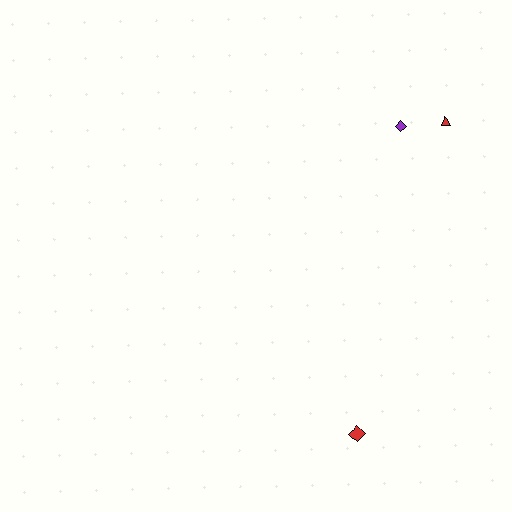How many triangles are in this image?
There is 1 triangle.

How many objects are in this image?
There are 3 objects.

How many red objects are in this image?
There are 2 red objects.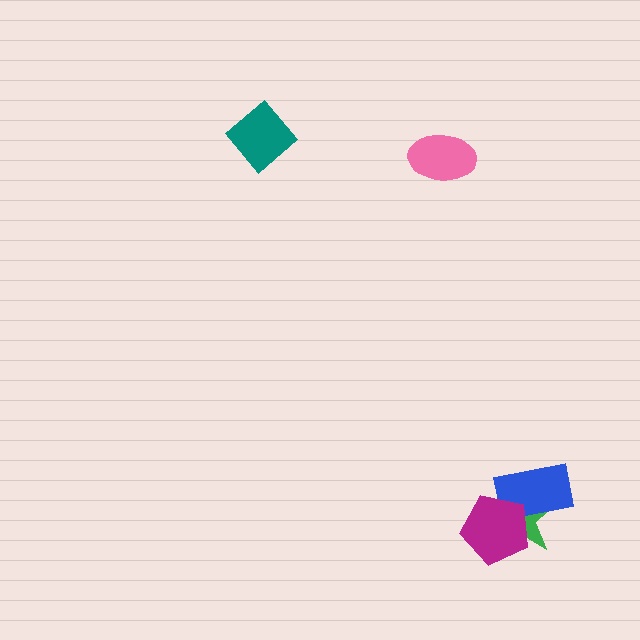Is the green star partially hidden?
Yes, it is partially covered by another shape.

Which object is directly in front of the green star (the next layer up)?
The blue rectangle is directly in front of the green star.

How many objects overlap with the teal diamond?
0 objects overlap with the teal diamond.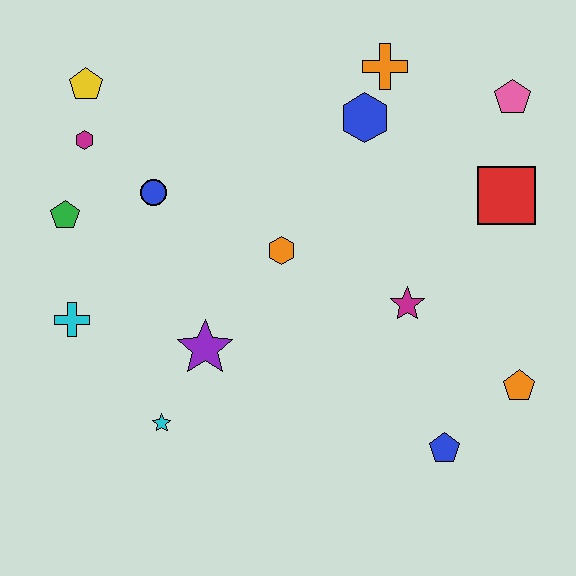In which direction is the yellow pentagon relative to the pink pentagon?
The yellow pentagon is to the left of the pink pentagon.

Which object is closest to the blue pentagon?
The orange pentagon is closest to the blue pentagon.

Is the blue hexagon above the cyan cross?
Yes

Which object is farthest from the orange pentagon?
The yellow pentagon is farthest from the orange pentagon.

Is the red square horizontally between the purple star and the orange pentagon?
Yes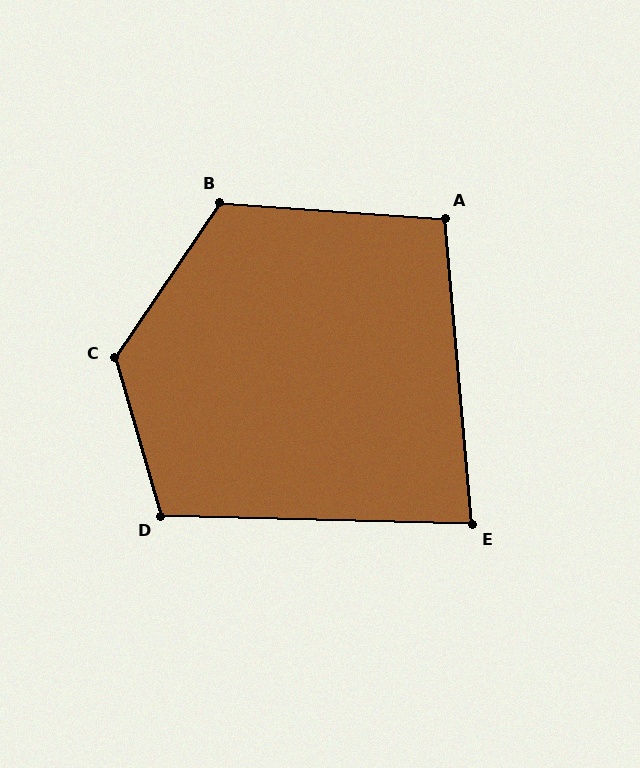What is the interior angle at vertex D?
Approximately 108 degrees (obtuse).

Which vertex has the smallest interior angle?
E, at approximately 84 degrees.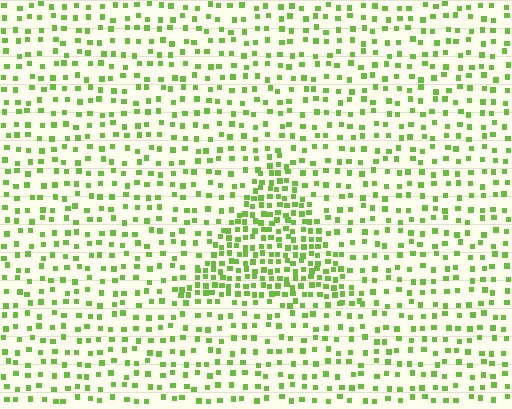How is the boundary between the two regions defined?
The boundary is defined by a change in element density (approximately 2.2x ratio). All elements are the same color, size, and shape.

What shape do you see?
I see a triangle.